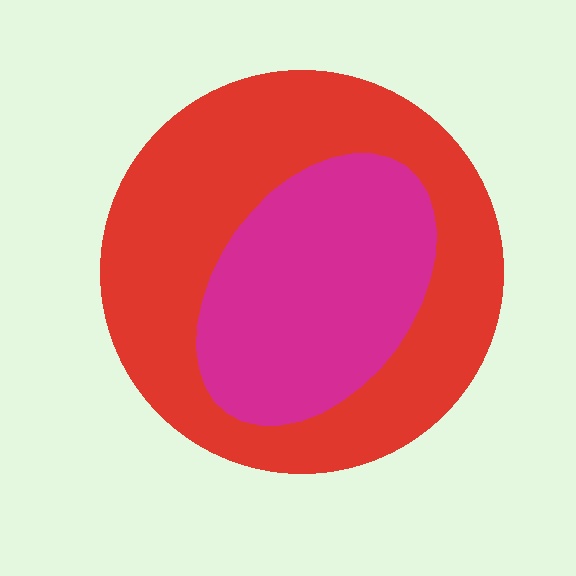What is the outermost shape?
The red circle.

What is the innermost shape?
The magenta ellipse.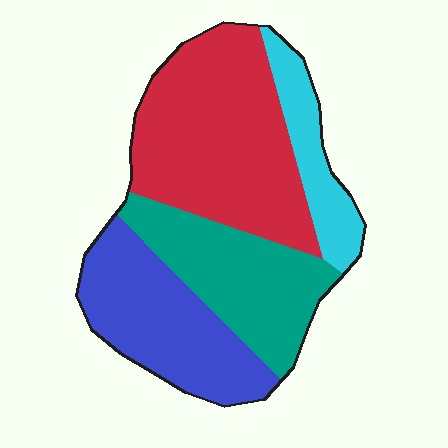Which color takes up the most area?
Red, at roughly 40%.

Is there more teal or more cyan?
Teal.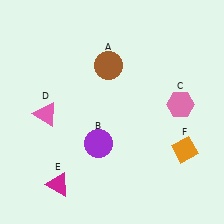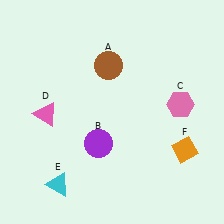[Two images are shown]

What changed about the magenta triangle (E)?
In Image 1, E is magenta. In Image 2, it changed to cyan.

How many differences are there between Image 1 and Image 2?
There is 1 difference between the two images.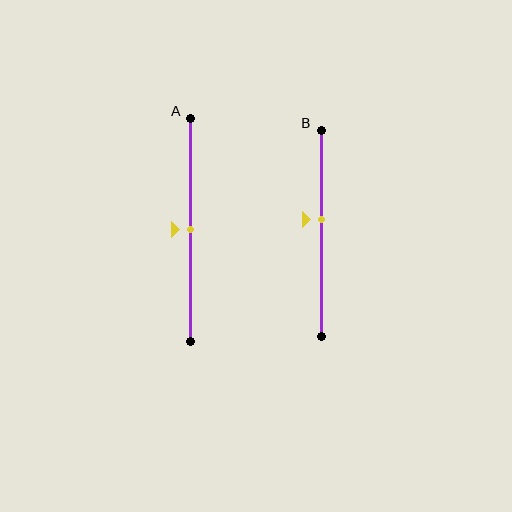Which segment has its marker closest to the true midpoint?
Segment A has its marker closest to the true midpoint.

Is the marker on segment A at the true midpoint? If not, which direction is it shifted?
Yes, the marker on segment A is at the true midpoint.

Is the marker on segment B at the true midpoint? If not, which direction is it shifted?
No, the marker on segment B is shifted upward by about 7% of the segment length.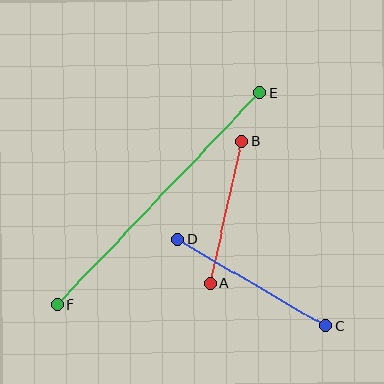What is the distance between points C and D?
The distance is approximately 172 pixels.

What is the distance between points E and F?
The distance is approximately 292 pixels.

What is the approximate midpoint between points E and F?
The midpoint is at approximately (158, 199) pixels.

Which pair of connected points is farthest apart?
Points E and F are farthest apart.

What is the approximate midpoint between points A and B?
The midpoint is at approximately (226, 212) pixels.